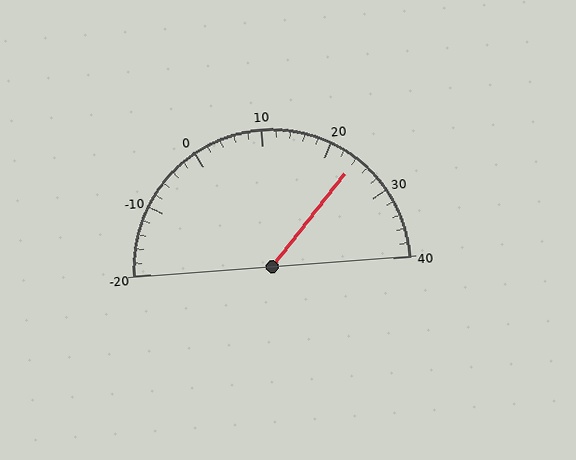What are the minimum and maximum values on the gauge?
The gauge ranges from -20 to 40.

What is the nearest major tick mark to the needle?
The nearest major tick mark is 20.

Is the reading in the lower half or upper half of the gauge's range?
The reading is in the upper half of the range (-20 to 40).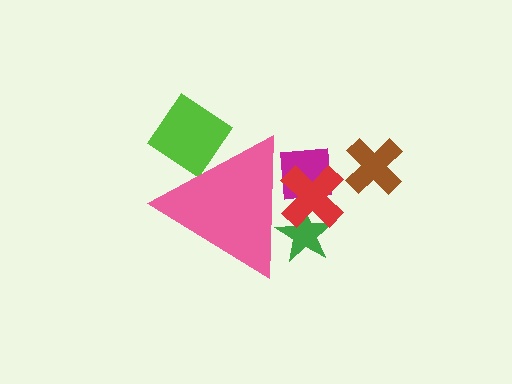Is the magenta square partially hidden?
Yes, the magenta square is partially hidden behind the pink triangle.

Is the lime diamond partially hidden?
Yes, the lime diamond is partially hidden behind the pink triangle.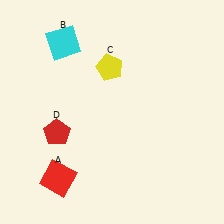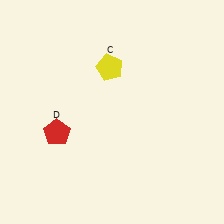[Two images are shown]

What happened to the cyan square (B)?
The cyan square (B) was removed in Image 2. It was in the top-left area of Image 1.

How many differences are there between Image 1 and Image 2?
There are 2 differences between the two images.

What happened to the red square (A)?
The red square (A) was removed in Image 2. It was in the bottom-left area of Image 1.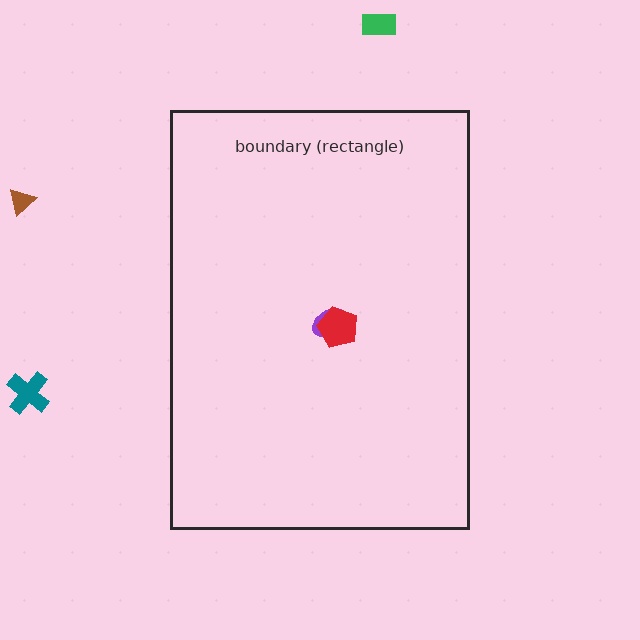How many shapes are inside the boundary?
2 inside, 3 outside.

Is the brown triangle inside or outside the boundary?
Outside.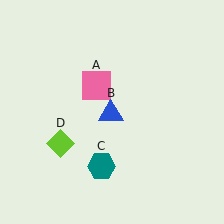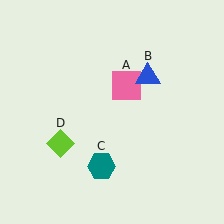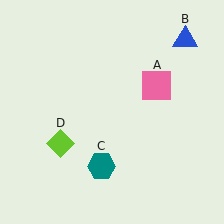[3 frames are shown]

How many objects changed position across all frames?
2 objects changed position: pink square (object A), blue triangle (object B).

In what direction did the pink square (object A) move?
The pink square (object A) moved right.